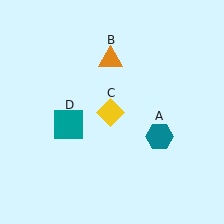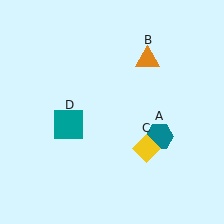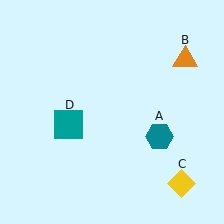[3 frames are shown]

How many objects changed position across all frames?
2 objects changed position: orange triangle (object B), yellow diamond (object C).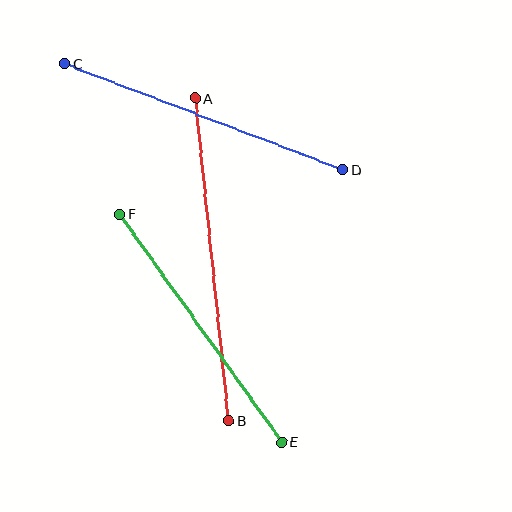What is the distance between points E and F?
The distance is approximately 280 pixels.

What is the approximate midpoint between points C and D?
The midpoint is at approximately (204, 117) pixels.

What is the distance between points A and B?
The distance is approximately 324 pixels.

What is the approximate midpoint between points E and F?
The midpoint is at approximately (201, 328) pixels.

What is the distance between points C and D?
The distance is approximately 298 pixels.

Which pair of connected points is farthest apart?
Points A and B are farthest apart.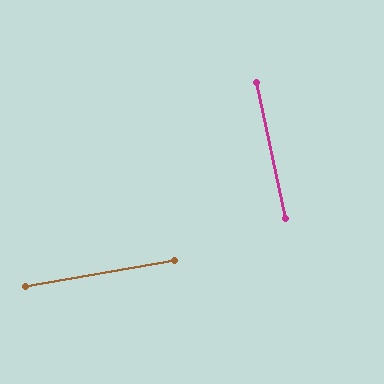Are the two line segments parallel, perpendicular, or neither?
Perpendicular — they meet at approximately 88°.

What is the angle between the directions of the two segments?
Approximately 88 degrees.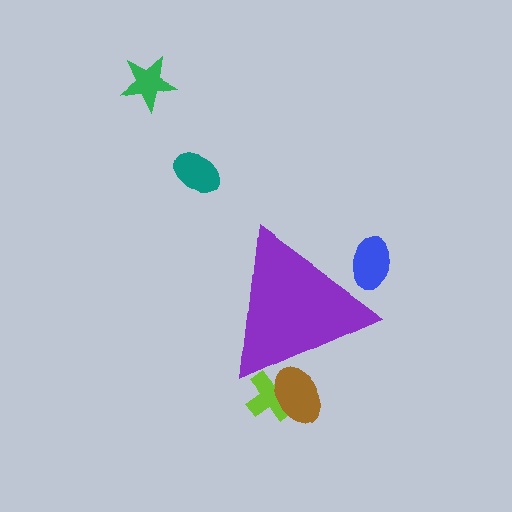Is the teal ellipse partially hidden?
No, the teal ellipse is fully visible.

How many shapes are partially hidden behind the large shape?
3 shapes are partially hidden.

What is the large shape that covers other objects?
A purple triangle.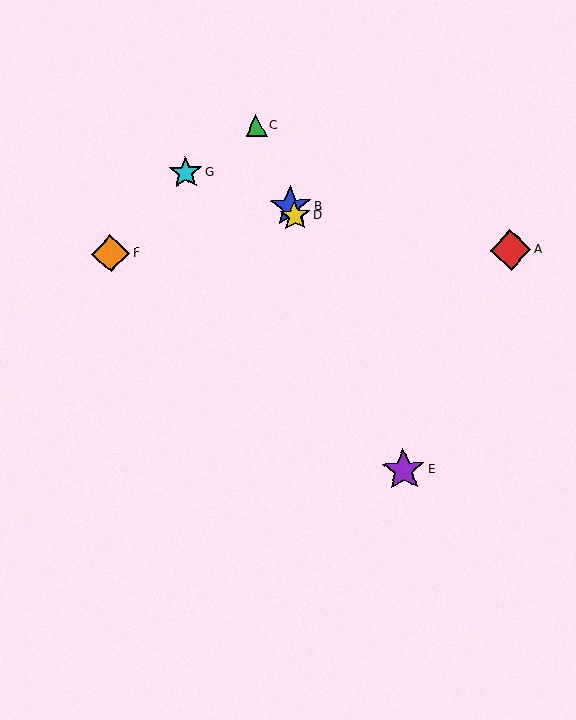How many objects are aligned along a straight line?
4 objects (B, C, D, E) are aligned along a straight line.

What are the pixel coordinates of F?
Object F is at (111, 254).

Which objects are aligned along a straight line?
Objects B, C, D, E are aligned along a straight line.